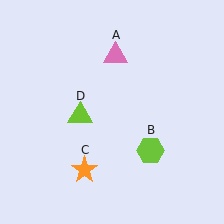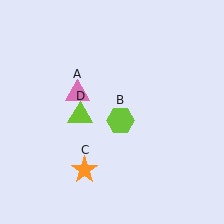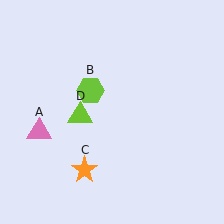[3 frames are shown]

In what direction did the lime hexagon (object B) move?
The lime hexagon (object B) moved up and to the left.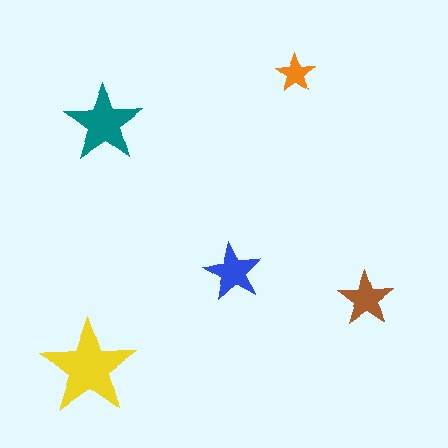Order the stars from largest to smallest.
the yellow one, the teal one, the blue one, the brown one, the orange one.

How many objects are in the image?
There are 5 objects in the image.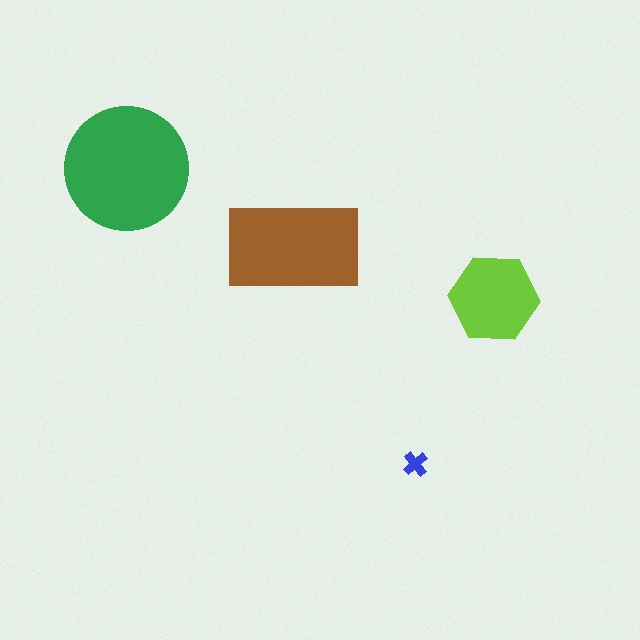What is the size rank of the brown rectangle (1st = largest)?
2nd.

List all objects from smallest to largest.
The blue cross, the lime hexagon, the brown rectangle, the green circle.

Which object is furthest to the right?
The lime hexagon is rightmost.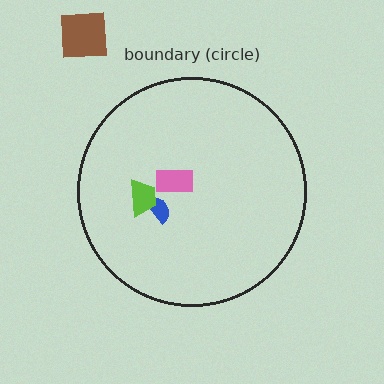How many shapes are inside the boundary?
3 inside, 1 outside.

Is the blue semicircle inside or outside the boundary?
Inside.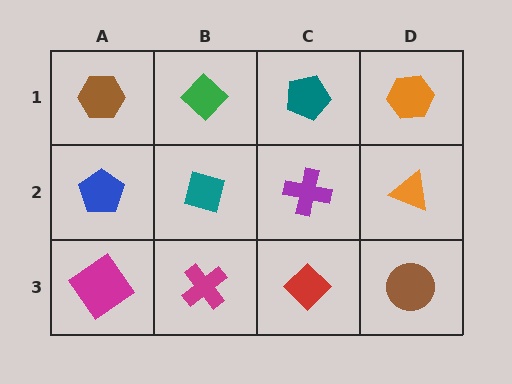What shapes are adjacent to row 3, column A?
A blue pentagon (row 2, column A), a magenta cross (row 3, column B).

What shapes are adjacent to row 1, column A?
A blue pentagon (row 2, column A), a green diamond (row 1, column B).